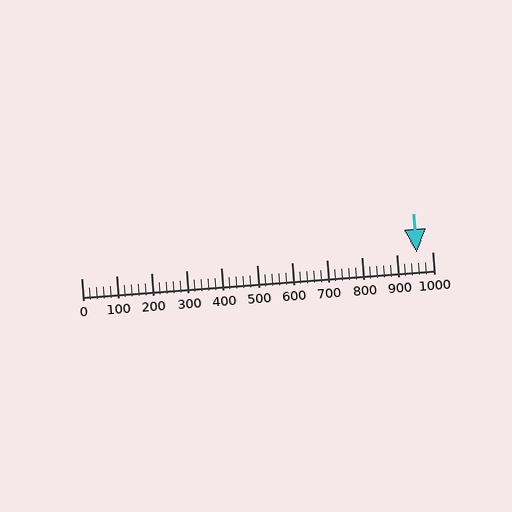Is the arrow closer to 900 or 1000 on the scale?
The arrow is closer to 1000.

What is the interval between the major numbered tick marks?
The major tick marks are spaced 100 units apart.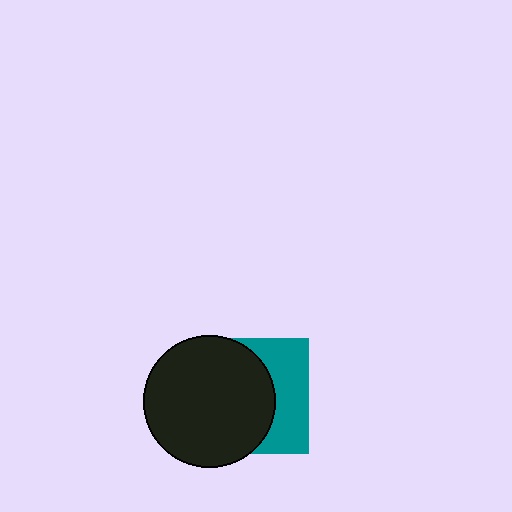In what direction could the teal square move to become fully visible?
The teal square could move right. That would shift it out from behind the black circle entirely.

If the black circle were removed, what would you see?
You would see the complete teal square.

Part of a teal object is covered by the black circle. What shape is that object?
It is a square.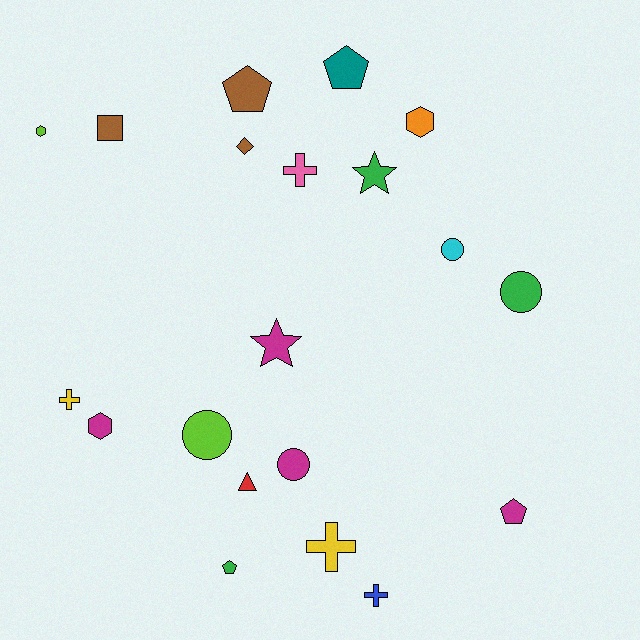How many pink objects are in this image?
There is 1 pink object.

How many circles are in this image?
There are 4 circles.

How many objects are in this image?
There are 20 objects.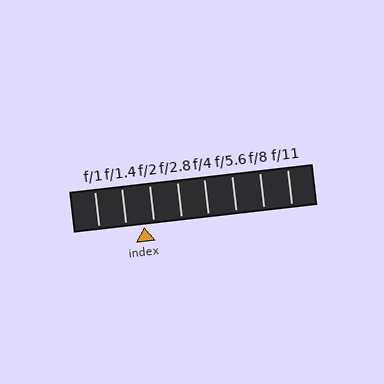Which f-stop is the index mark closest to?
The index mark is closest to f/2.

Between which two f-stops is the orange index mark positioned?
The index mark is between f/1.4 and f/2.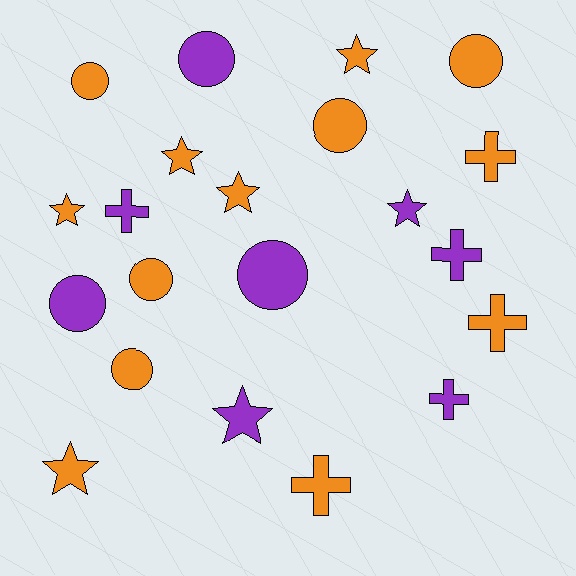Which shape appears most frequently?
Circle, with 8 objects.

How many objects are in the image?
There are 21 objects.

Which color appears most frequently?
Orange, with 13 objects.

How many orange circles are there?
There are 5 orange circles.